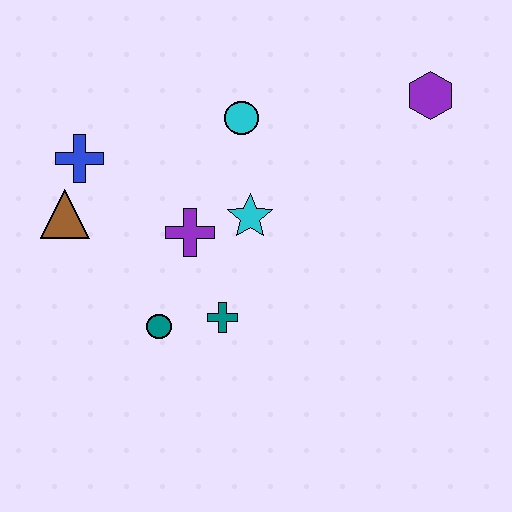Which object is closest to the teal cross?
The teal circle is closest to the teal cross.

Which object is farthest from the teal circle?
The purple hexagon is farthest from the teal circle.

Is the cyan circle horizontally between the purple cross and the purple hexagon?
Yes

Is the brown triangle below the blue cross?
Yes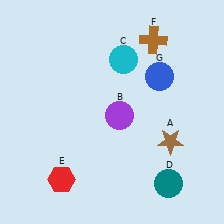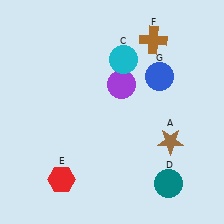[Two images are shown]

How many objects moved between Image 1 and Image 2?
1 object moved between the two images.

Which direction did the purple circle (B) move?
The purple circle (B) moved up.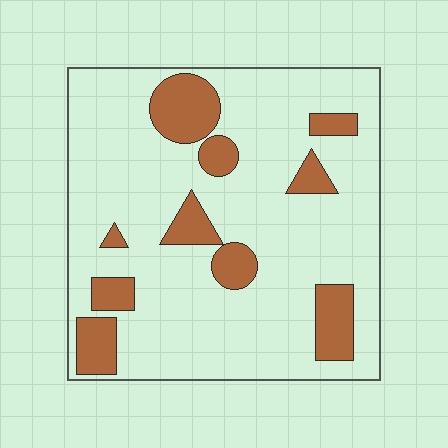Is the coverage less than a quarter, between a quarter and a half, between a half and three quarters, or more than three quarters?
Less than a quarter.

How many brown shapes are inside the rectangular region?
10.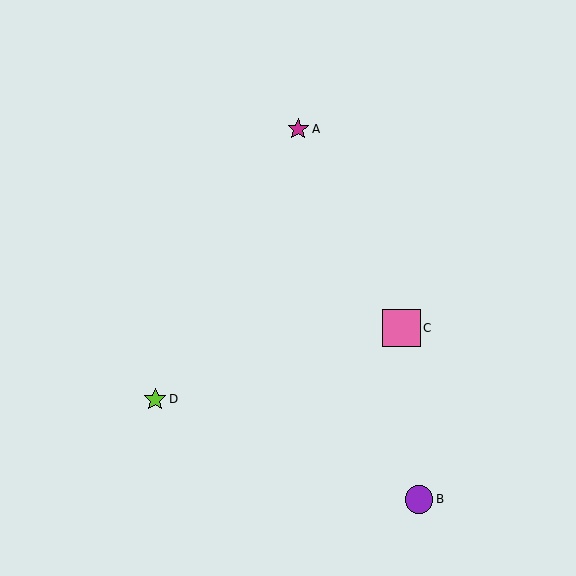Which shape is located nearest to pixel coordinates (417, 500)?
The purple circle (labeled B) at (419, 499) is nearest to that location.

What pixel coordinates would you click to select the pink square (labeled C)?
Click at (402, 328) to select the pink square C.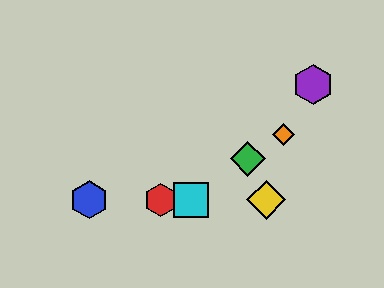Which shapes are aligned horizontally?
The red hexagon, the blue hexagon, the yellow diamond, the cyan square are aligned horizontally.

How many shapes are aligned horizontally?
4 shapes (the red hexagon, the blue hexagon, the yellow diamond, the cyan square) are aligned horizontally.